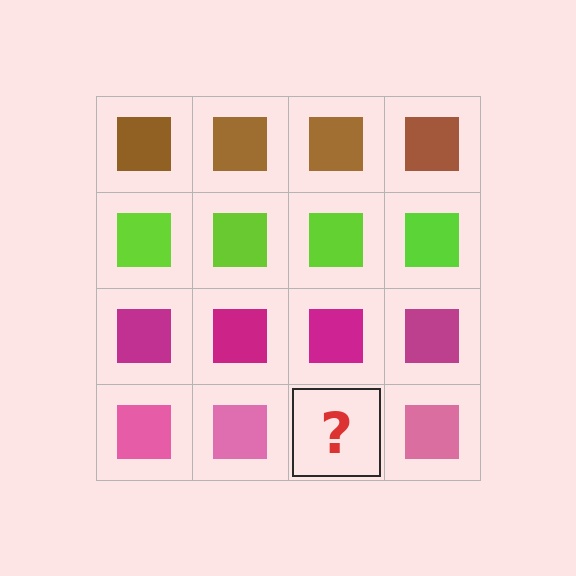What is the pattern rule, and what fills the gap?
The rule is that each row has a consistent color. The gap should be filled with a pink square.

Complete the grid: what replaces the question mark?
The question mark should be replaced with a pink square.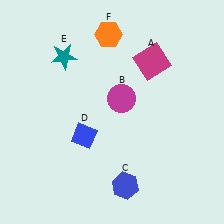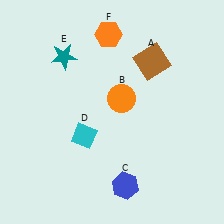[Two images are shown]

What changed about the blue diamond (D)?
In Image 1, D is blue. In Image 2, it changed to cyan.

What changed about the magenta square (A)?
In Image 1, A is magenta. In Image 2, it changed to brown.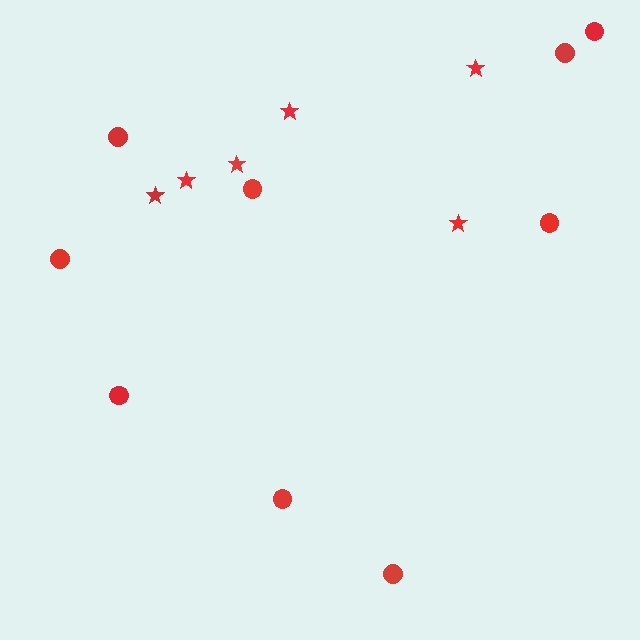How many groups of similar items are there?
There are 2 groups: one group of stars (6) and one group of circles (9).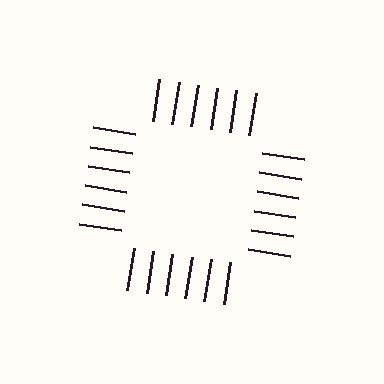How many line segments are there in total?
24 — 6 along each of the 4 edges.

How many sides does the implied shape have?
4 sides — the line-ends trace a square.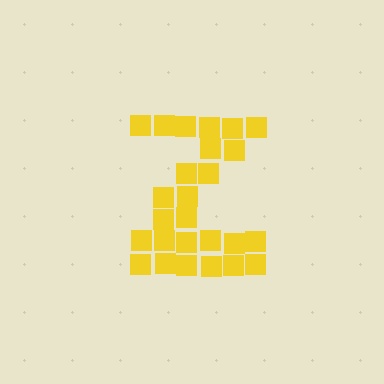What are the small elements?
The small elements are squares.